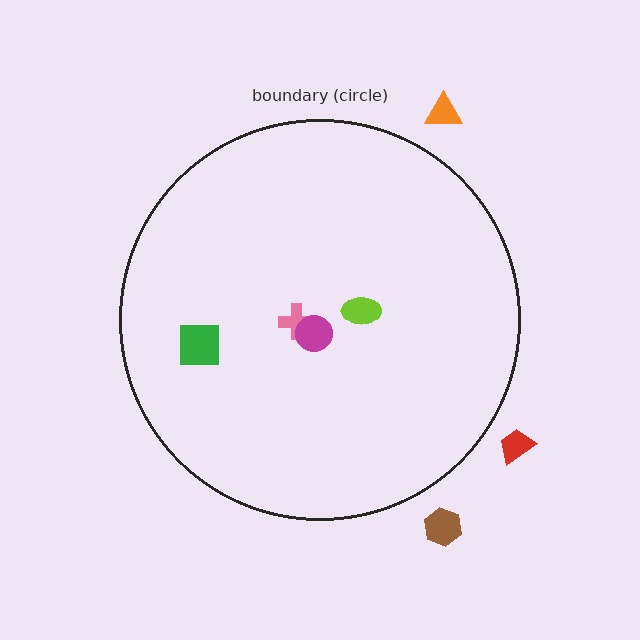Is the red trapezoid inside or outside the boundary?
Outside.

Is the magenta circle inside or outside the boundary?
Inside.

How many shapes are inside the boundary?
4 inside, 3 outside.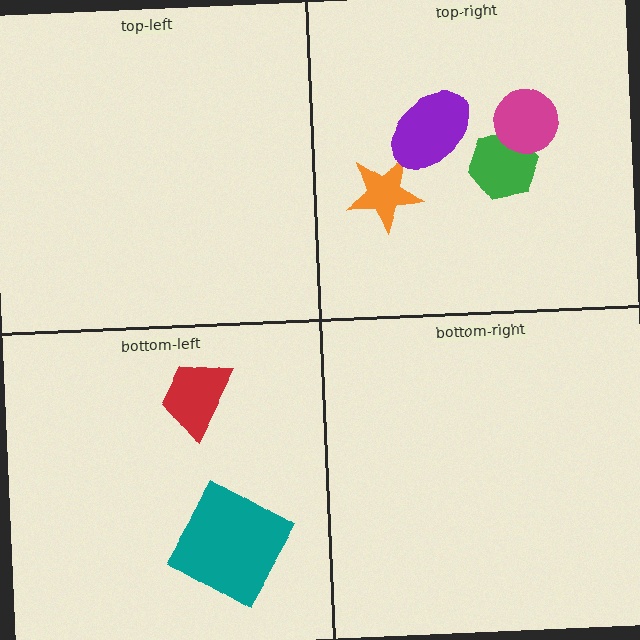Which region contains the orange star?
The top-right region.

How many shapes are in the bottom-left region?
2.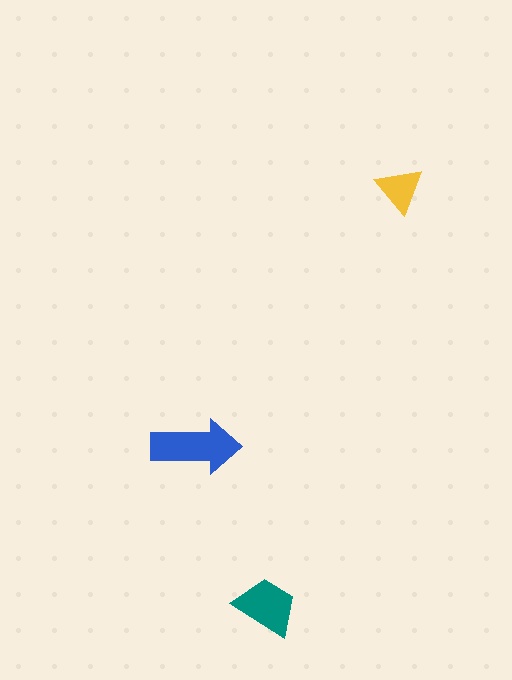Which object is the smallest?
The yellow triangle.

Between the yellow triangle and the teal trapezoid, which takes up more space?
The teal trapezoid.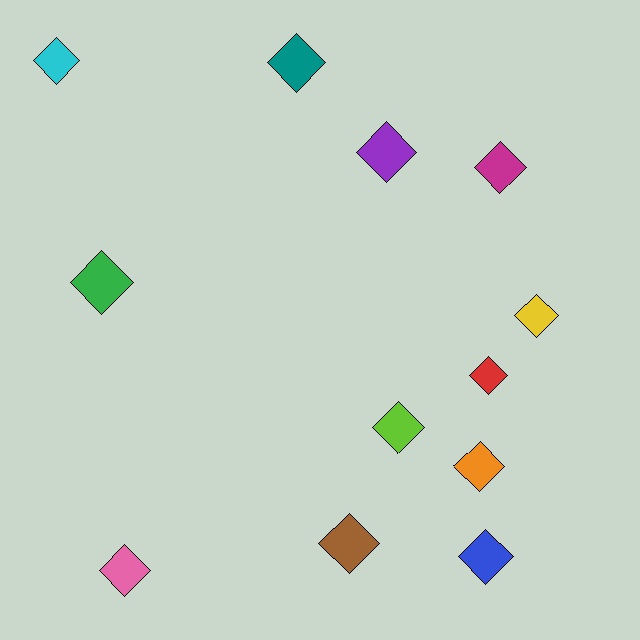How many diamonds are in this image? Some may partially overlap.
There are 12 diamonds.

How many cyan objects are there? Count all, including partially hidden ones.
There is 1 cyan object.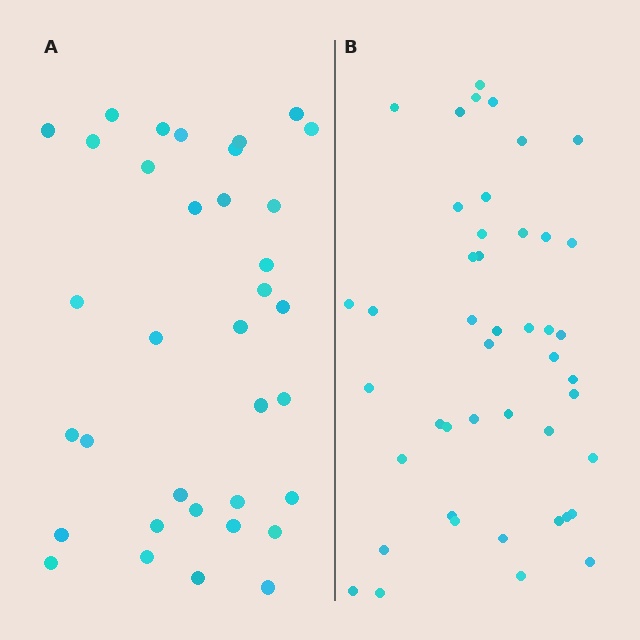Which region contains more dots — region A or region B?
Region B (the right region) has more dots.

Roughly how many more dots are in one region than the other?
Region B has roughly 10 or so more dots than region A.